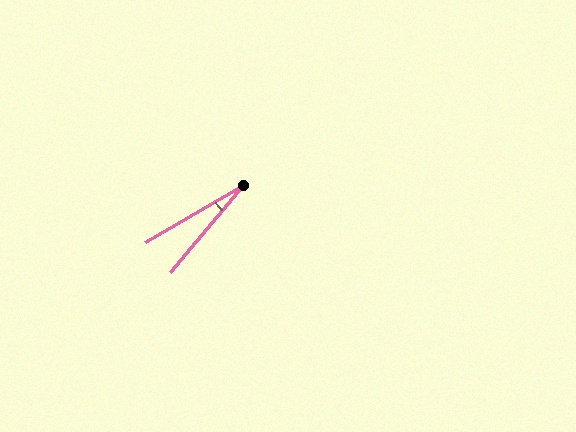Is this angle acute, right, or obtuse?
It is acute.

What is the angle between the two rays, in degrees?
Approximately 20 degrees.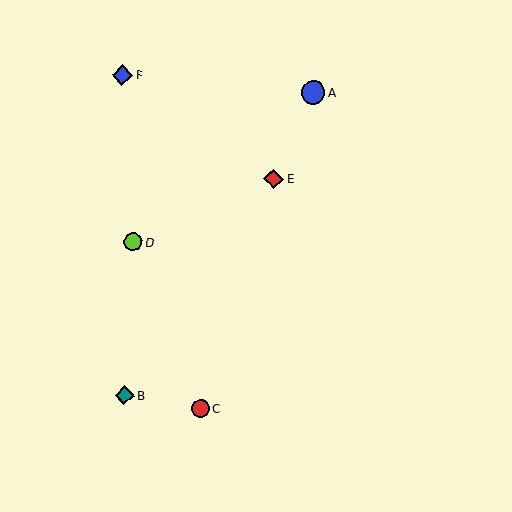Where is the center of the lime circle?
The center of the lime circle is at (133, 242).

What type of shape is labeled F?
Shape F is a blue diamond.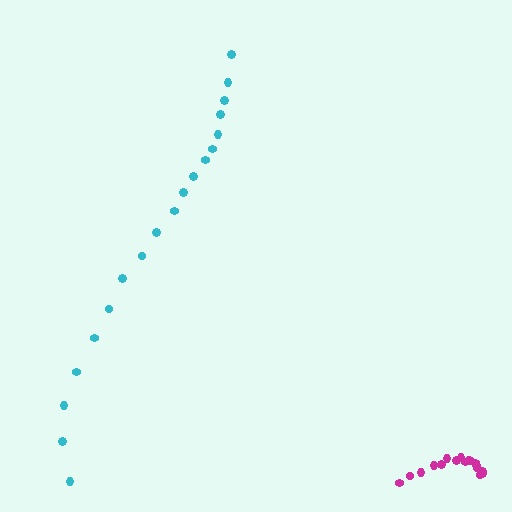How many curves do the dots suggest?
There are 2 distinct paths.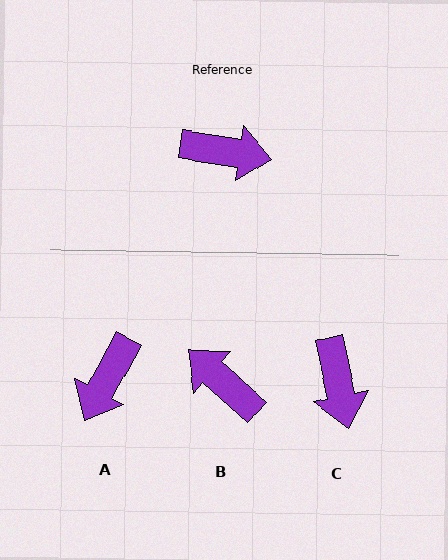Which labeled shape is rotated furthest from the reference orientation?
B, about 148 degrees away.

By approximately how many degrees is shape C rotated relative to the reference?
Approximately 69 degrees clockwise.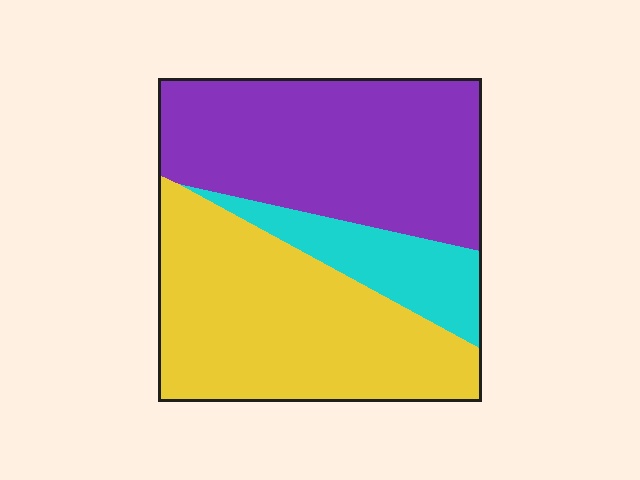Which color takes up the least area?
Cyan, at roughly 15%.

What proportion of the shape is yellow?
Yellow takes up between a quarter and a half of the shape.